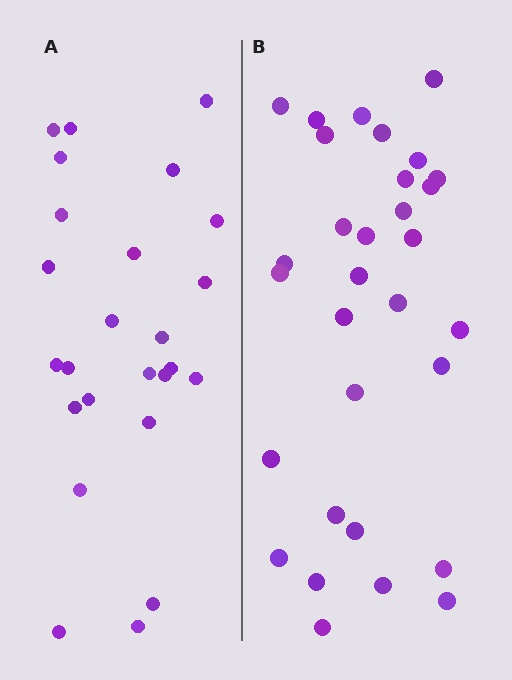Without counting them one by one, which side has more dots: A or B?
Region B (the right region) has more dots.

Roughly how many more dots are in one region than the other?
Region B has about 6 more dots than region A.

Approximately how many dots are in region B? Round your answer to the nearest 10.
About 30 dots. (The exact count is 31, which rounds to 30.)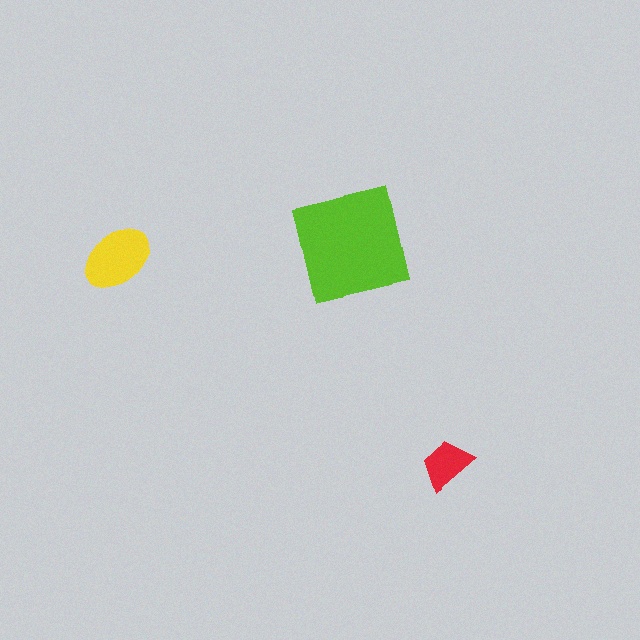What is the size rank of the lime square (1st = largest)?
1st.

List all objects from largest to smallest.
The lime square, the yellow ellipse, the red trapezoid.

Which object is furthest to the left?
The yellow ellipse is leftmost.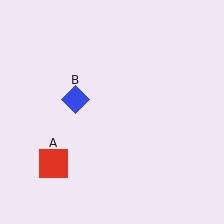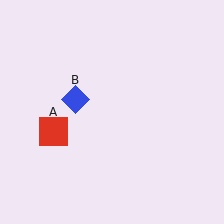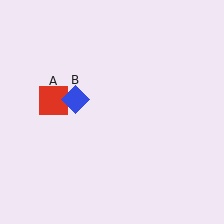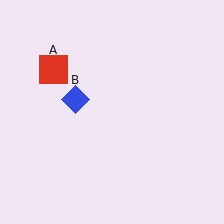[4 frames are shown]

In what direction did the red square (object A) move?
The red square (object A) moved up.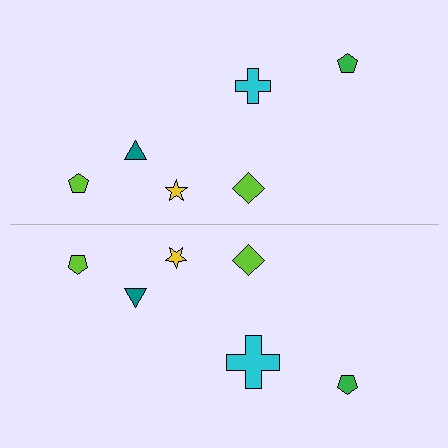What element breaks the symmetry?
The cyan cross on the bottom side has a different size than its mirror counterpart.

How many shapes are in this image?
There are 12 shapes in this image.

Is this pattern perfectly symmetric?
No, the pattern is not perfectly symmetric. The cyan cross on the bottom side has a different size than its mirror counterpart.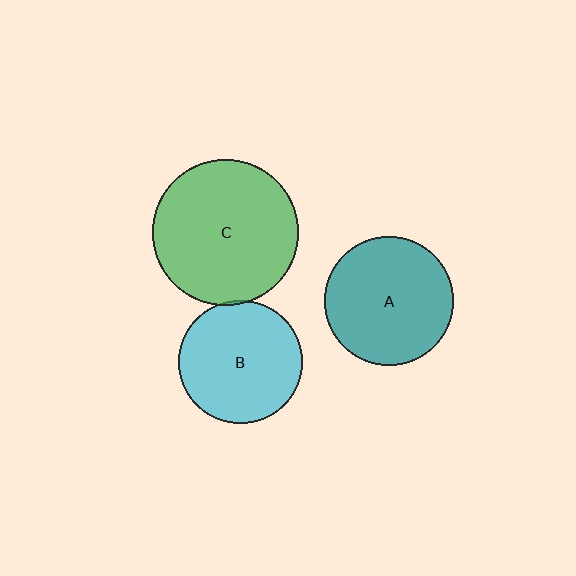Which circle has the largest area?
Circle C (green).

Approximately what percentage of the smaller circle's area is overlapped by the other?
Approximately 5%.